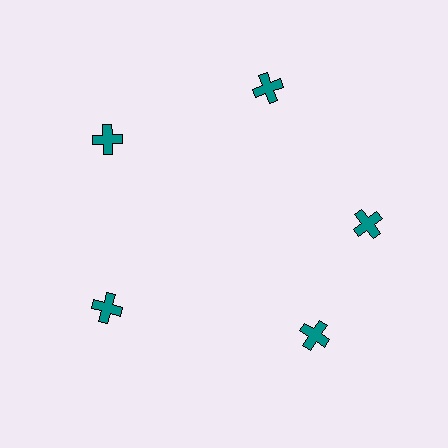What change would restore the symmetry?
The symmetry would be restored by rotating it back into even spacing with its neighbors so that all 5 crosses sit at equal angles and equal distance from the center.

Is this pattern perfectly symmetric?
No. The 5 teal crosses are arranged in a ring, but one element near the 5 o'clock position is rotated out of alignment along the ring, breaking the 5-fold rotational symmetry.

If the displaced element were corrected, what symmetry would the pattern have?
It would have 5-fold rotational symmetry — the pattern would map onto itself every 72 degrees.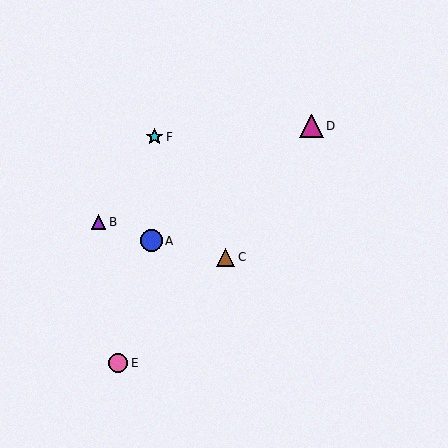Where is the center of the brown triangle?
The center of the brown triangle is at (226, 257).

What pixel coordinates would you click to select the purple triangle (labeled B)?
Click at (99, 222) to select the purple triangle B.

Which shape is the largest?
The magenta triangle (labeled D) is the largest.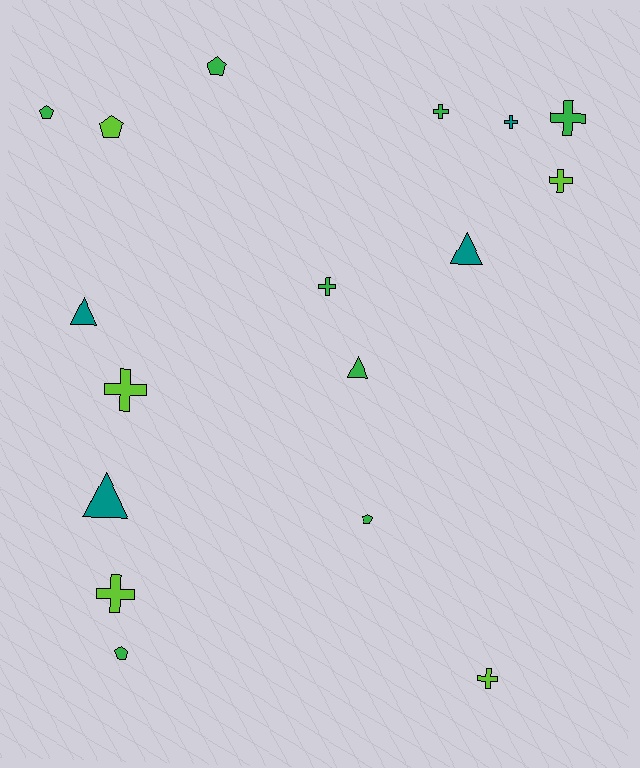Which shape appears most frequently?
Cross, with 8 objects.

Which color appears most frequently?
Green, with 8 objects.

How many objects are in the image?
There are 17 objects.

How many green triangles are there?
There is 1 green triangle.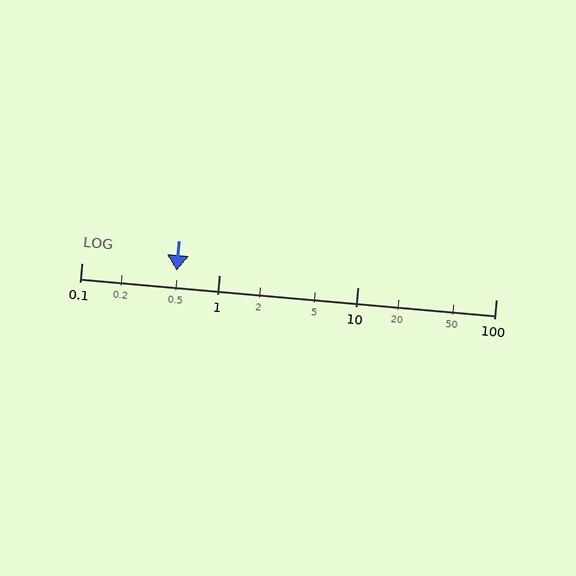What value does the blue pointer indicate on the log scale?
The pointer indicates approximately 0.49.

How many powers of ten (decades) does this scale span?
The scale spans 3 decades, from 0.1 to 100.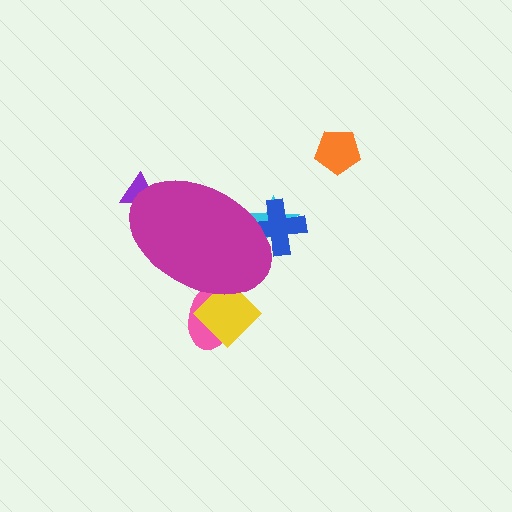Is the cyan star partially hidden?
Yes, the cyan star is partially hidden behind the magenta ellipse.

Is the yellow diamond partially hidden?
Yes, the yellow diamond is partially hidden behind the magenta ellipse.